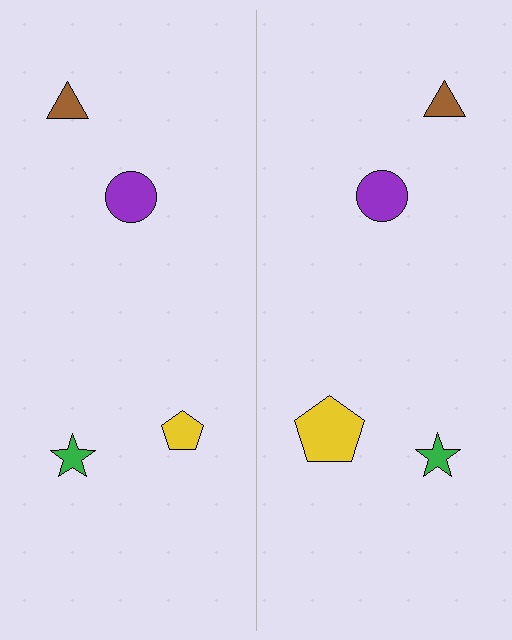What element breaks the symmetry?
The yellow pentagon on the right side has a different size than its mirror counterpart.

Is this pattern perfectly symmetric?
No, the pattern is not perfectly symmetric. The yellow pentagon on the right side has a different size than its mirror counterpart.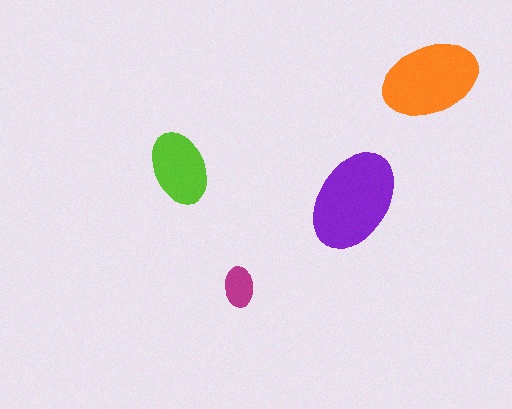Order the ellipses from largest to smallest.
the purple one, the orange one, the lime one, the magenta one.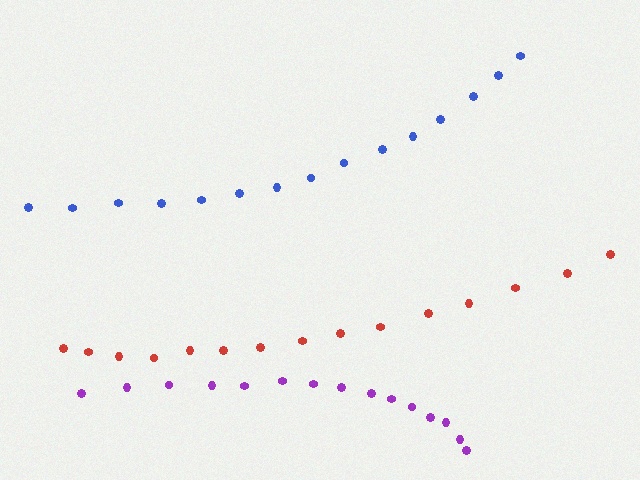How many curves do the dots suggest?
There are 3 distinct paths.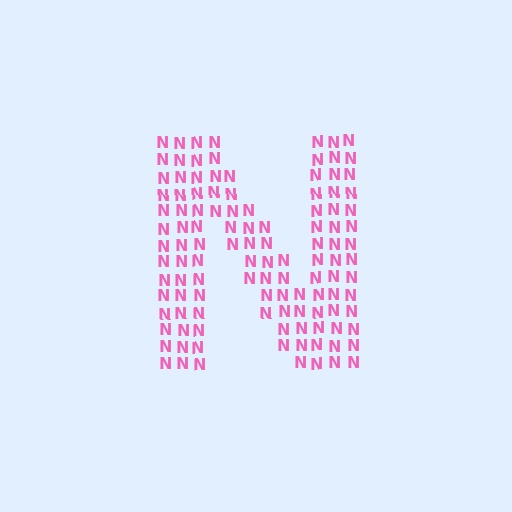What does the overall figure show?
The overall figure shows the letter N.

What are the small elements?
The small elements are letter N's.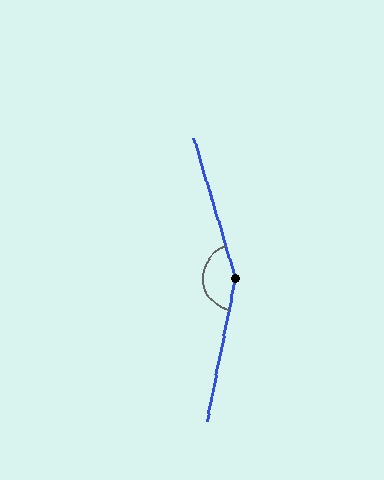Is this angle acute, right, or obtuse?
It is obtuse.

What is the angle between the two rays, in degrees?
Approximately 152 degrees.